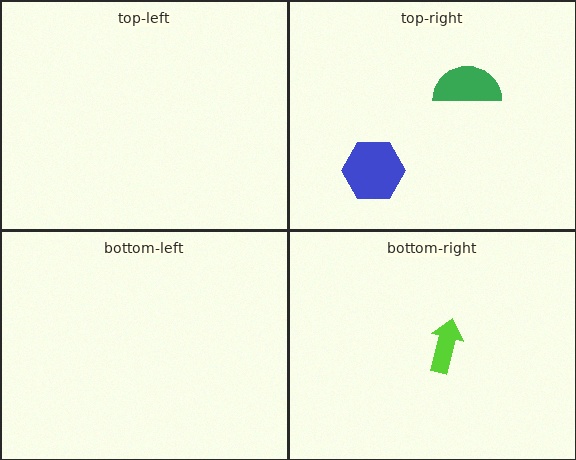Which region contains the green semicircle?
The top-right region.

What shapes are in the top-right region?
The green semicircle, the blue hexagon.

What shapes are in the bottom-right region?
The lime arrow.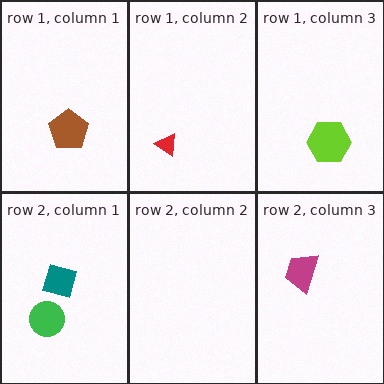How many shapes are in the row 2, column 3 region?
1.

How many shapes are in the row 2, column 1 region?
2.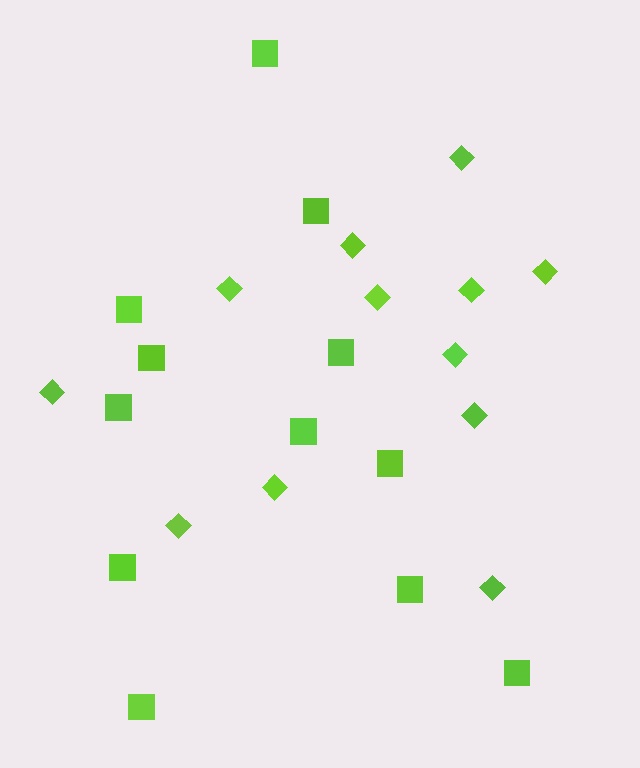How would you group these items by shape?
There are 2 groups: one group of diamonds (12) and one group of squares (12).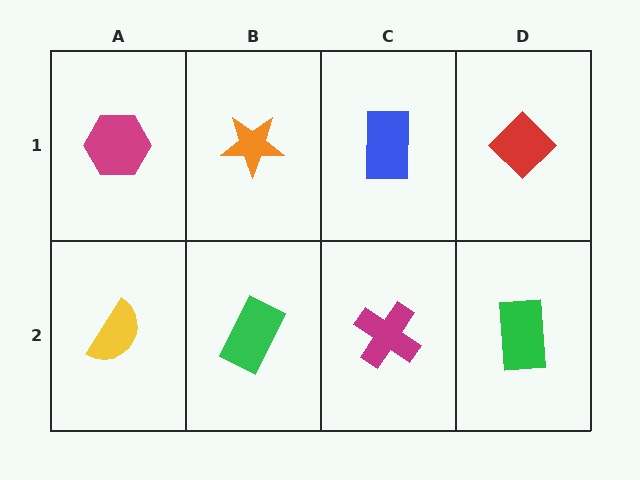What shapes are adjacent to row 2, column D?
A red diamond (row 1, column D), a magenta cross (row 2, column C).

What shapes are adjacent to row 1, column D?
A green rectangle (row 2, column D), a blue rectangle (row 1, column C).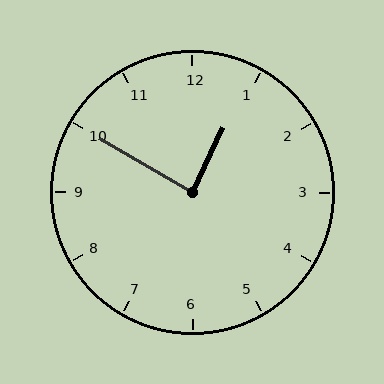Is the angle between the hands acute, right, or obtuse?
It is right.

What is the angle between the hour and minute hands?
Approximately 85 degrees.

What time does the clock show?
12:50.